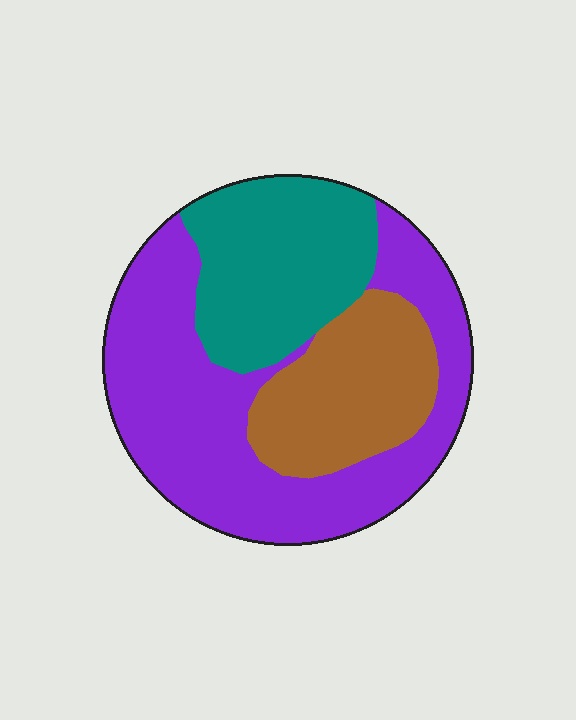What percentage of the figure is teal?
Teal takes up between a sixth and a third of the figure.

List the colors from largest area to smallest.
From largest to smallest: purple, teal, brown.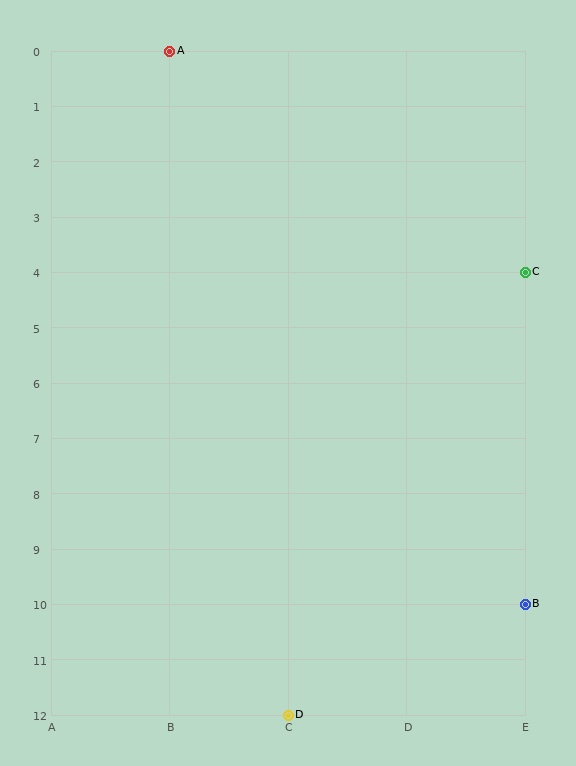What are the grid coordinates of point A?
Point A is at grid coordinates (B, 0).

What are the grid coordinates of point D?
Point D is at grid coordinates (C, 12).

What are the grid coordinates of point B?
Point B is at grid coordinates (E, 10).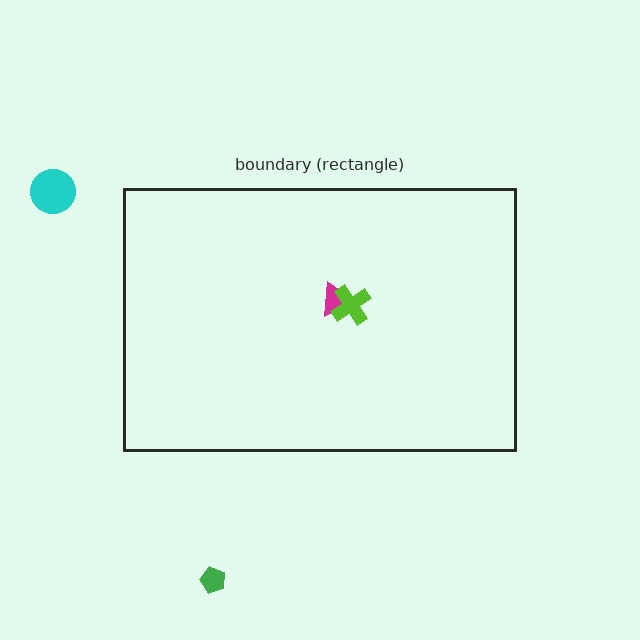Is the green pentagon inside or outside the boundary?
Outside.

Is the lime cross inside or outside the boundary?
Inside.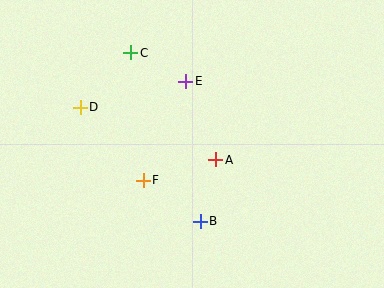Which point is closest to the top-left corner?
Point D is closest to the top-left corner.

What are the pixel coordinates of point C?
Point C is at (131, 53).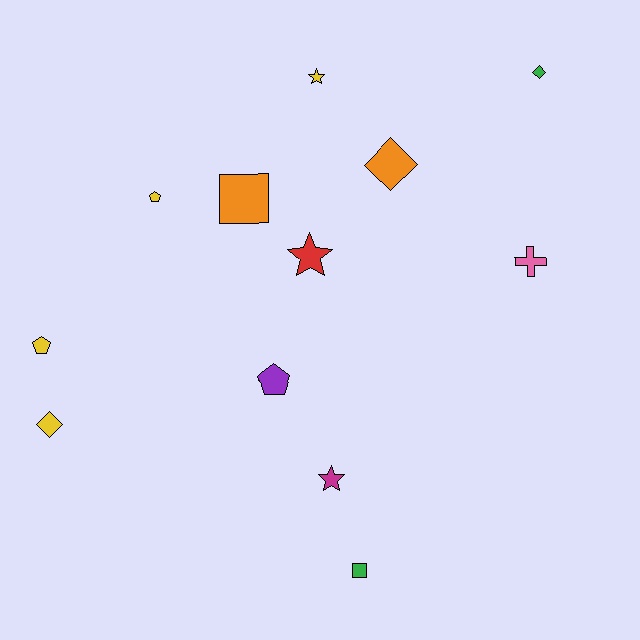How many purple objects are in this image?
There is 1 purple object.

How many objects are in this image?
There are 12 objects.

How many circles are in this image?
There are no circles.